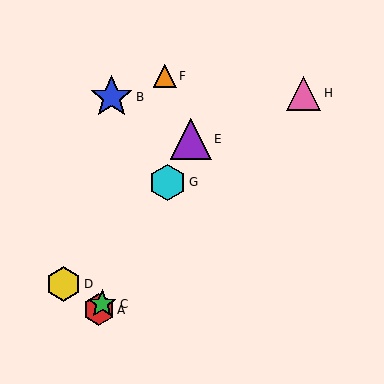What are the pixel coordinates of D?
Object D is at (63, 284).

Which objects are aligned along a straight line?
Objects A, C, E, G are aligned along a straight line.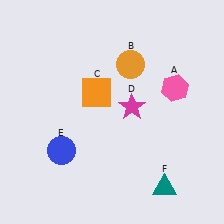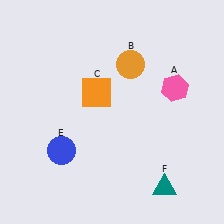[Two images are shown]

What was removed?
The magenta star (D) was removed in Image 2.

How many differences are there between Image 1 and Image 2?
There is 1 difference between the two images.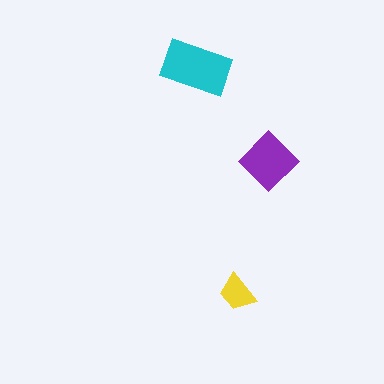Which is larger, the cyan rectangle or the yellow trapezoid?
The cyan rectangle.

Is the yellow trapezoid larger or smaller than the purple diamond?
Smaller.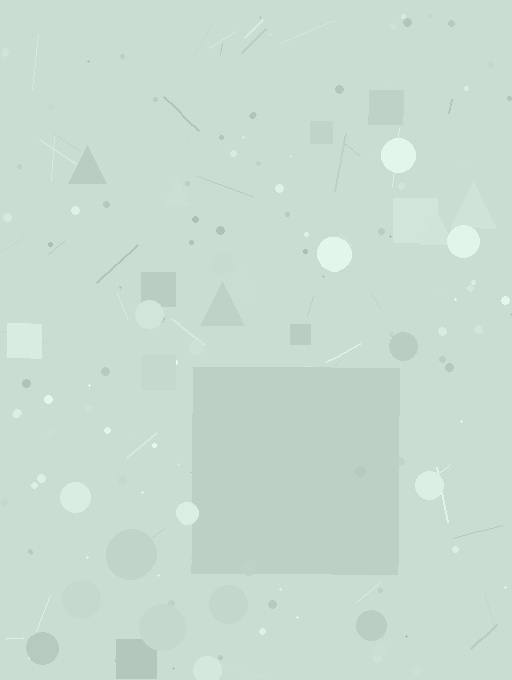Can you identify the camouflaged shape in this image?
The camouflaged shape is a square.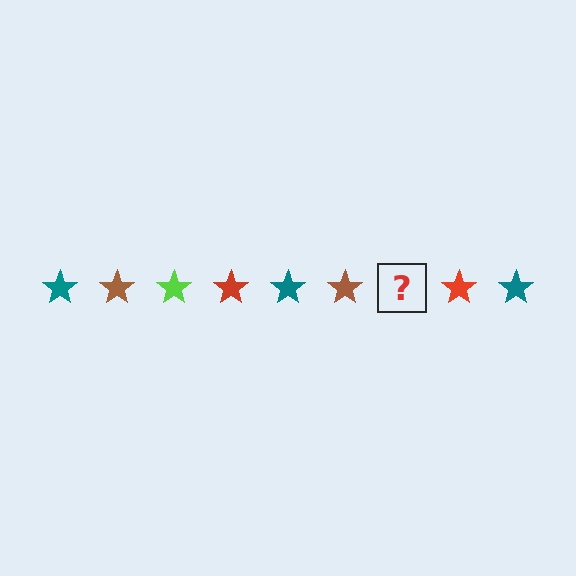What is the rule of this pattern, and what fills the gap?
The rule is that the pattern cycles through teal, brown, lime, red stars. The gap should be filled with a lime star.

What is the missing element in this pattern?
The missing element is a lime star.